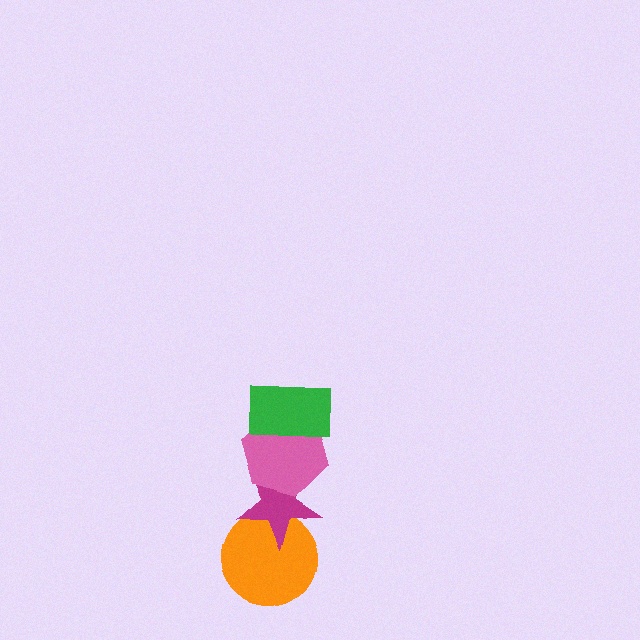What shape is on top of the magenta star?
The pink hexagon is on top of the magenta star.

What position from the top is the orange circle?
The orange circle is 4th from the top.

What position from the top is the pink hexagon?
The pink hexagon is 2nd from the top.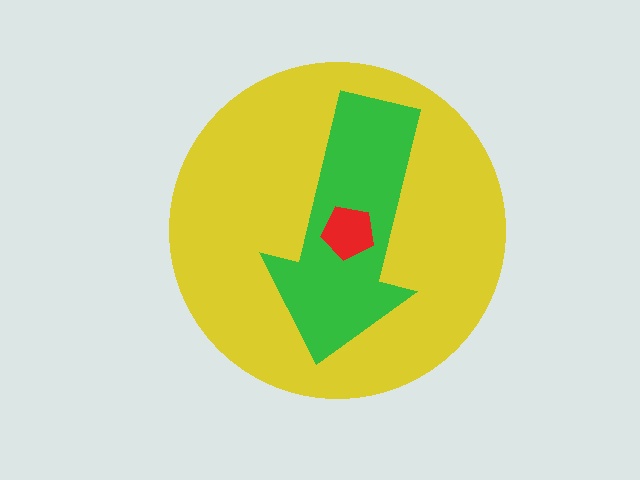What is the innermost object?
The red pentagon.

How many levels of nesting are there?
3.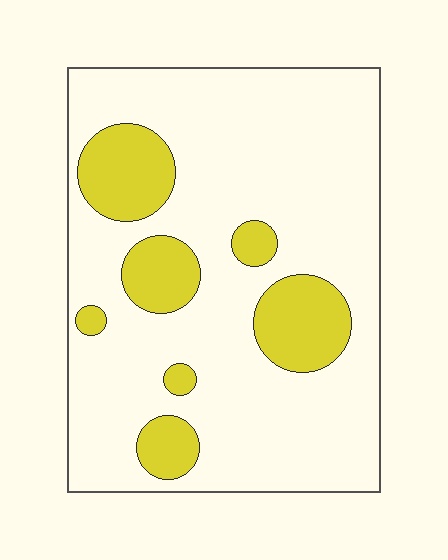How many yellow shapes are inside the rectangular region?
7.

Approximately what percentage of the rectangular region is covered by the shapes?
Approximately 20%.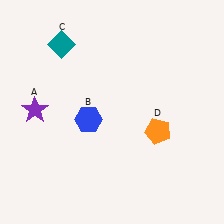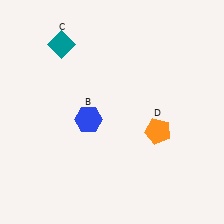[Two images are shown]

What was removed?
The purple star (A) was removed in Image 2.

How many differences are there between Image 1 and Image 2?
There is 1 difference between the two images.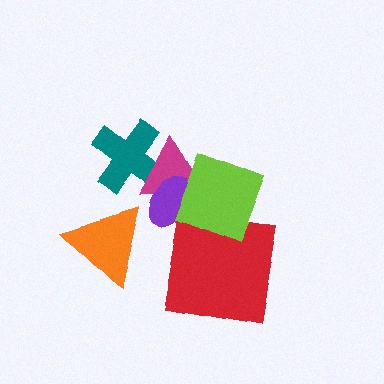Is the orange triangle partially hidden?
No, no other shape covers it.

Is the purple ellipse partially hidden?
Yes, it is partially covered by another shape.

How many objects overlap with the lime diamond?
3 objects overlap with the lime diamond.